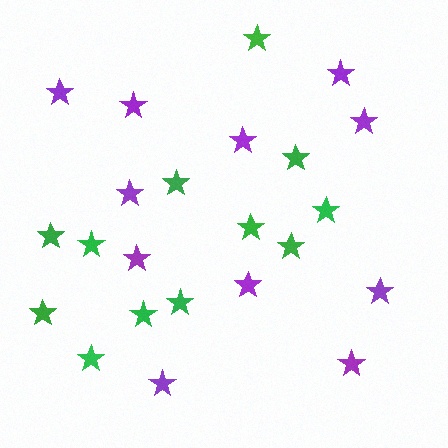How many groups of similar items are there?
There are 2 groups: one group of green stars (12) and one group of purple stars (11).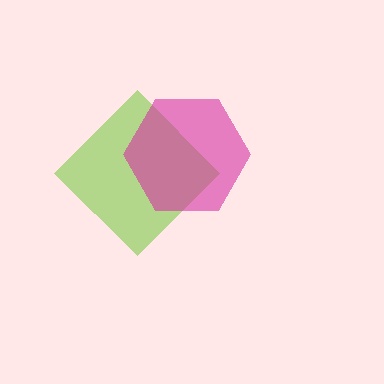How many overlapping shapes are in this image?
There are 2 overlapping shapes in the image.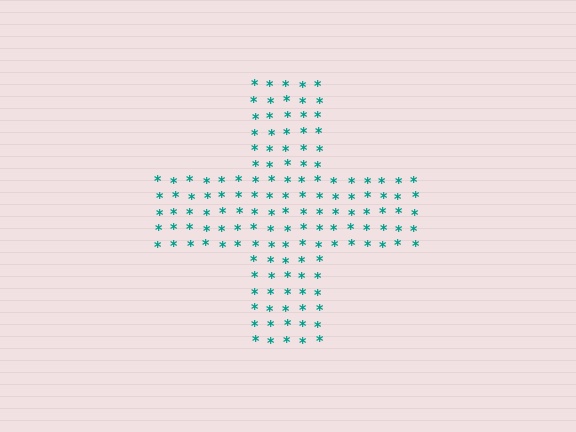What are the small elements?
The small elements are asterisks.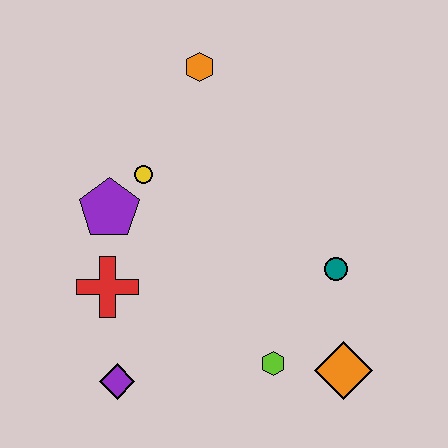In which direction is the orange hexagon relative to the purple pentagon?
The orange hexagon is above the purple pentagon.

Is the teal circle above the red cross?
Yes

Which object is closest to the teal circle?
The orange diamond is closest to the teal circle.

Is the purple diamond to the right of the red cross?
Yes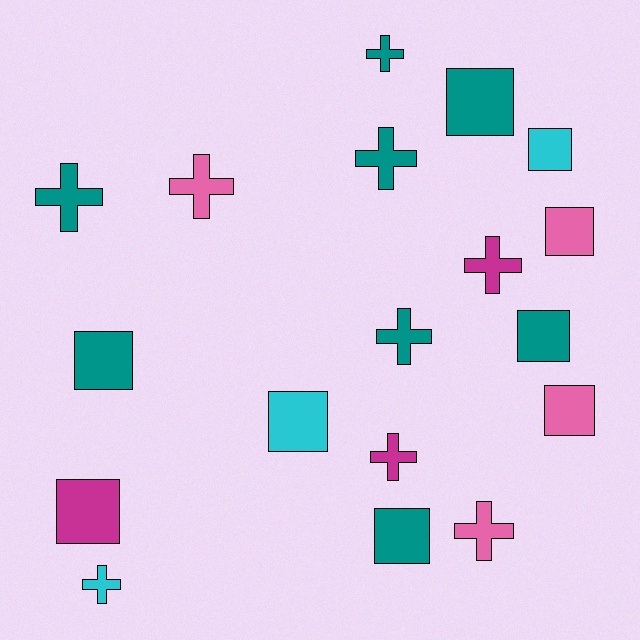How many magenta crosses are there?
There are 2 magenta crosses.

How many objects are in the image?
There are 18 objects.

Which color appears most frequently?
Teal, with 8 objects.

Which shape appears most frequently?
Square, with 9 objects.